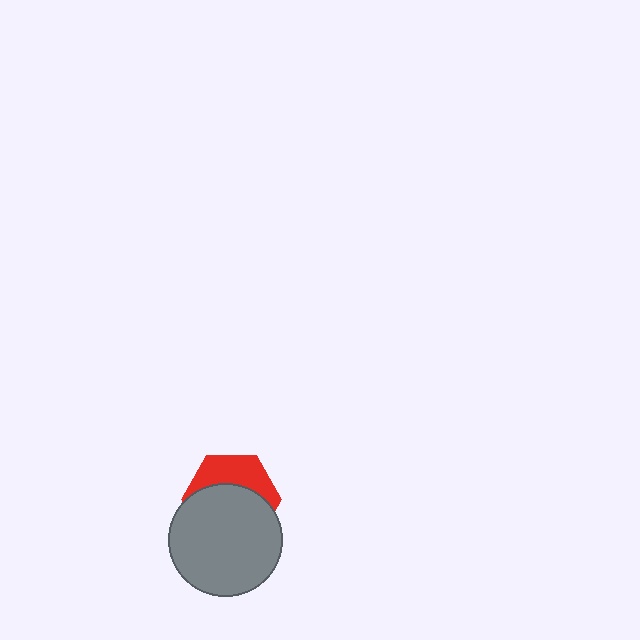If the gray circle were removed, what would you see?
You would see the complete red hexagon.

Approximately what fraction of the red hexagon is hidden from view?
Roughly 62% of the red hexagon is hidden behind the gray circle.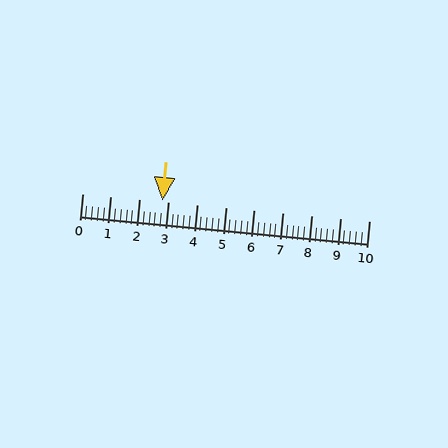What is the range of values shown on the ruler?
The ruler shows values from 0 to 10.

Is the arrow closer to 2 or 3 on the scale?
The arrow is closer to 3.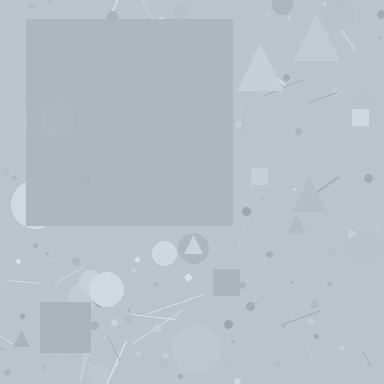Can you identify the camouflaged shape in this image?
The camouflaged shape is a square.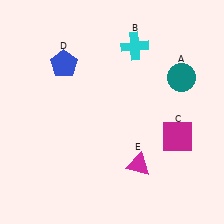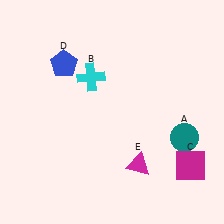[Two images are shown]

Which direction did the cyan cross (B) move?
The cyan cross (B) moved left.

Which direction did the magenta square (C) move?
The magenta square (C) moved down.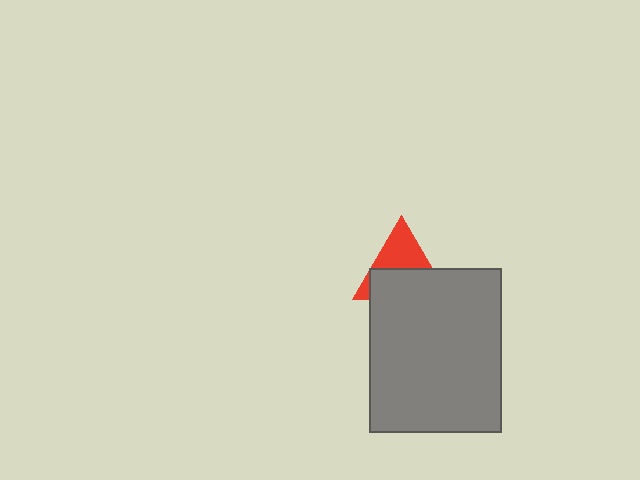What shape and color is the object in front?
The object in front is a gray rectangle.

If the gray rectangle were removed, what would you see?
You would see the complete red triangle.